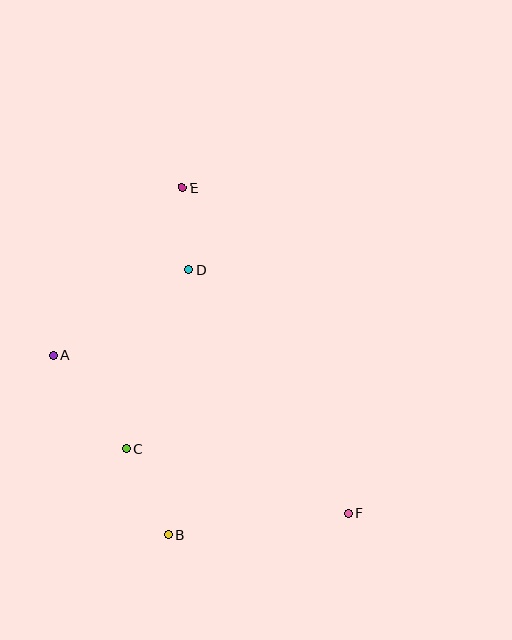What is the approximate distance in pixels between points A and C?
The distance between A and C is approximately 119 pixels.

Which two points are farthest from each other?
Points E and F are farthest from each other.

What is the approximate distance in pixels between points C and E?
The distance between C and E is approximately 267 pixels.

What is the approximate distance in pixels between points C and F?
The distance between C and F is approximately 231 pixels.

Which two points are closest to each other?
Points D and E are closest to each other.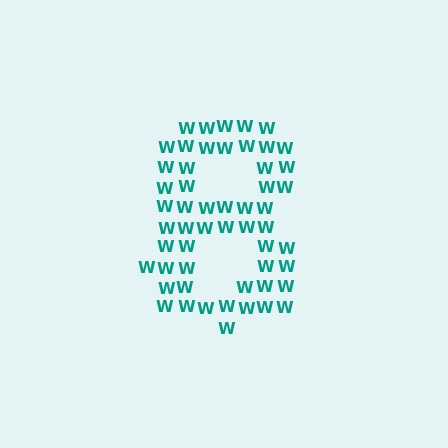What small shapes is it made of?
It is made of small letter W's.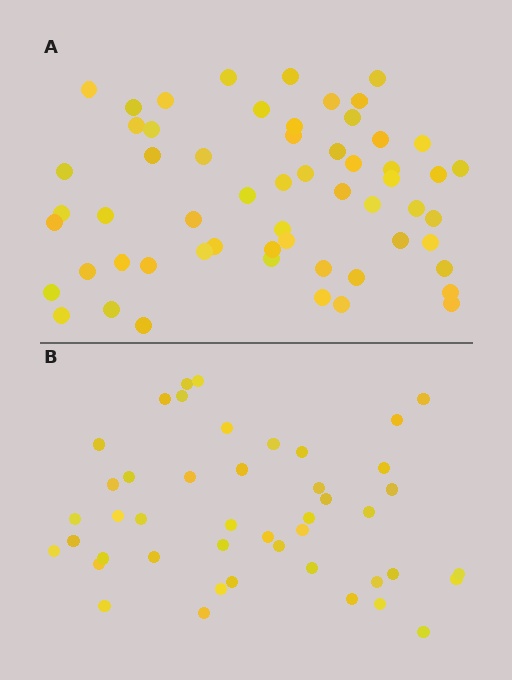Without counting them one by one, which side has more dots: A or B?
Region A (the top region) has more dots.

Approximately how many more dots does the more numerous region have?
Region A has approximately 15 more dots than region B.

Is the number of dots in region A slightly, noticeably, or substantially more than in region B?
Region A has noticeably more, but not dramatically so. The ratio is roughly 1.3 to 1.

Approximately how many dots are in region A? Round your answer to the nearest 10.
About 60 dots. (The exact count is 58, which rounds to 60.)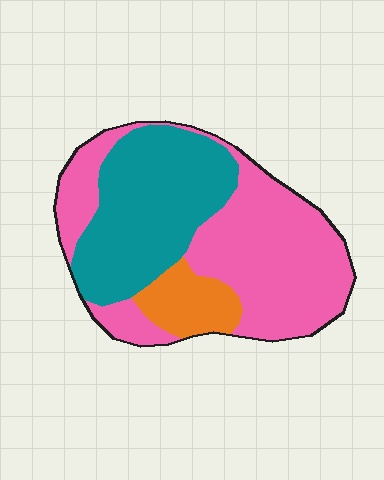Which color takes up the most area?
Pink, at roughly 50%.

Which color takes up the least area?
Orange, at roughly 10%.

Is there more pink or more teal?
Pink.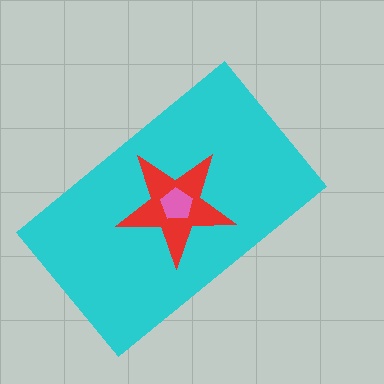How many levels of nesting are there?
3.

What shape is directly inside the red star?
The pink pentagon.